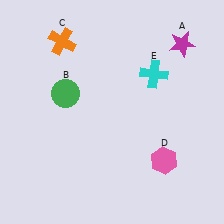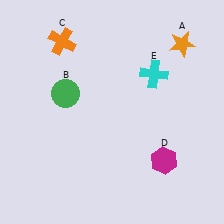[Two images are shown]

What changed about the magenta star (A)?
In Image 1, A is magenta. In Image 2, it changed to orange.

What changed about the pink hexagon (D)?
In Image 1, D is pink. In Image 2, it changed to magenta.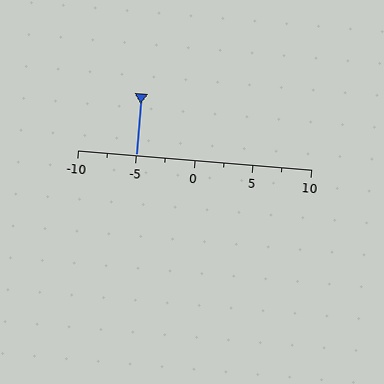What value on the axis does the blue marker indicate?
The marker indicates approximately -5.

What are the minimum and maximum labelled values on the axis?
The axis runs from -10 to 10.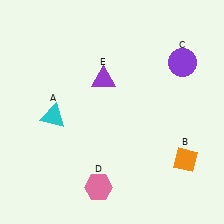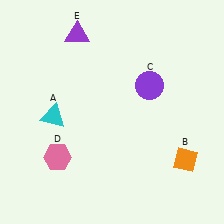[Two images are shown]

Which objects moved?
The objects that moved are: the purple circle (C), the pink hexagon (D), the purple triangle (E).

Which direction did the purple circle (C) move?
The purple circle (C) moved left.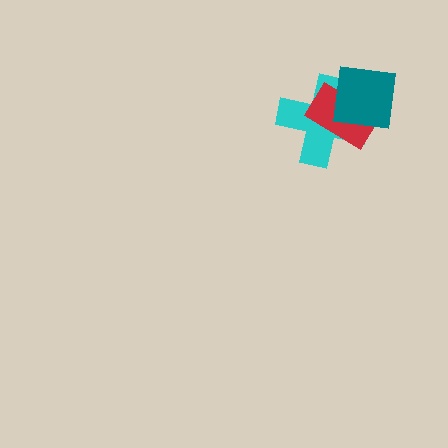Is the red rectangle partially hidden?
Yes, it is partially covered by another shape.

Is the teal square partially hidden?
No, no other shape covers it.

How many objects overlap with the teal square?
2 objects overlap with the teal square.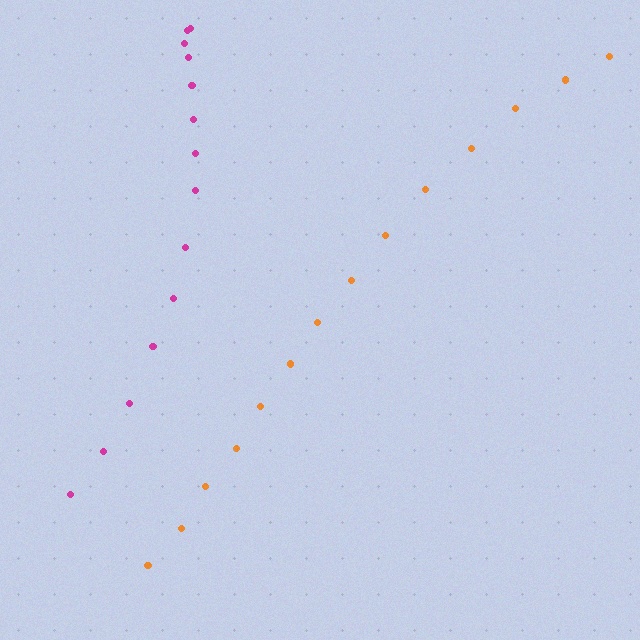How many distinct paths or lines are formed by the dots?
There are 2 distinct paths.